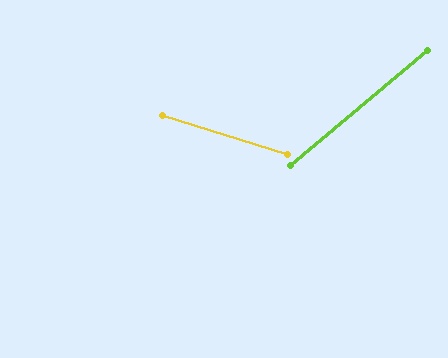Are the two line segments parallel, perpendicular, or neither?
Neither parallel nor perpendicular — they differ by about 58°.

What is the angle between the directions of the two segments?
Approximately 58 degrees.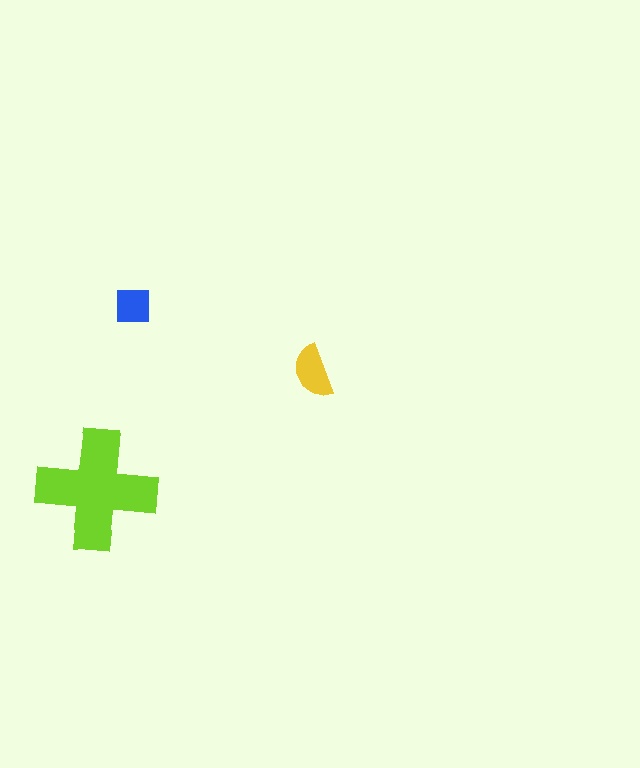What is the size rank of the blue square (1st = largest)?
3rd.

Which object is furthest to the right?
The yellow semicircle is rightmost.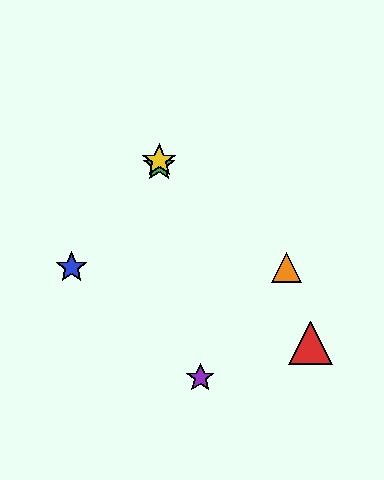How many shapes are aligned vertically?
2 shapes (the green star, the yellow star) are aligned vertically.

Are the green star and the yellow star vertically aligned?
Yes, both are at x≈159.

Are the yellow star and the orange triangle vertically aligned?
No, the yellow star is at x≈159 and the orange triangle is at x≈286.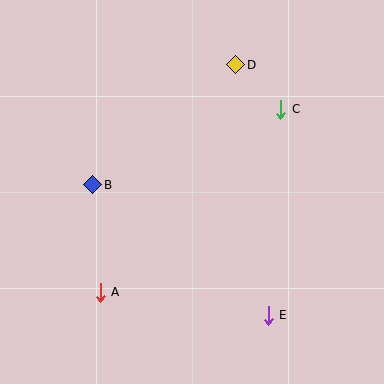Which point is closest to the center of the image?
Point B at (93, 185) is closest to the center.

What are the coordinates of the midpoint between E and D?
The midpoint between E and D is at (252, 190).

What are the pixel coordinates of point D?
Point D is at (236, 65).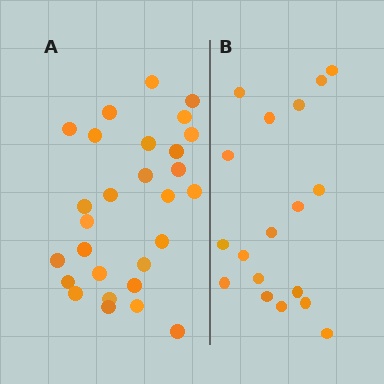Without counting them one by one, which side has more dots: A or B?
Region A (the left region) has more dots.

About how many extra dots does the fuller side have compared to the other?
Region A has roughly 10 or so more dots than region B.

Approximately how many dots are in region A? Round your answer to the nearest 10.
About 30 dots. (The exact count is 28, which rounds to 30.)